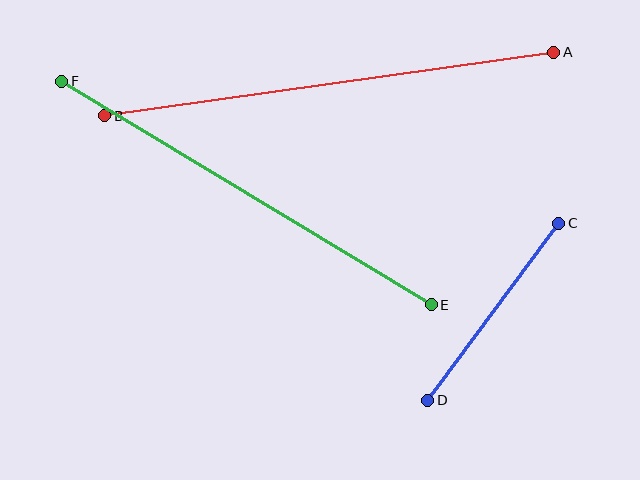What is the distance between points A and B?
The distance is approximately 454 pixels.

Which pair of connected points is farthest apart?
Points A and B are farthest apart.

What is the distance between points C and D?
The distance is approximately 221 pixels.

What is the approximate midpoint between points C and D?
The midpoint is at approximately (493, 312) pixels.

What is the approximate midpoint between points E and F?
The midpoint is at approximately (247, 193) pixels.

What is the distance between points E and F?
The distance is approximately 432 pixels.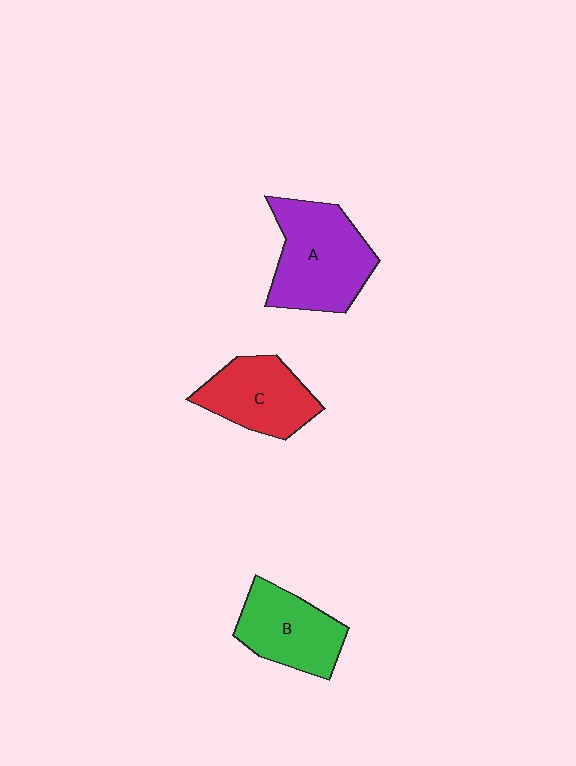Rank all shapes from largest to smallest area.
From largest to smallest: A (purple), B (green), C (red).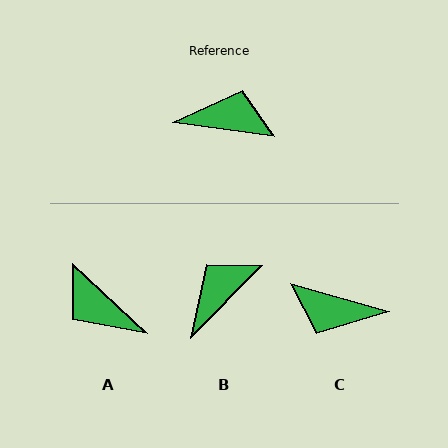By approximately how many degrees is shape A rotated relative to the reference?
Approximately 145 degrees counter-clockwise.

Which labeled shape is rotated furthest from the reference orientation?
C, about 172 degrees away.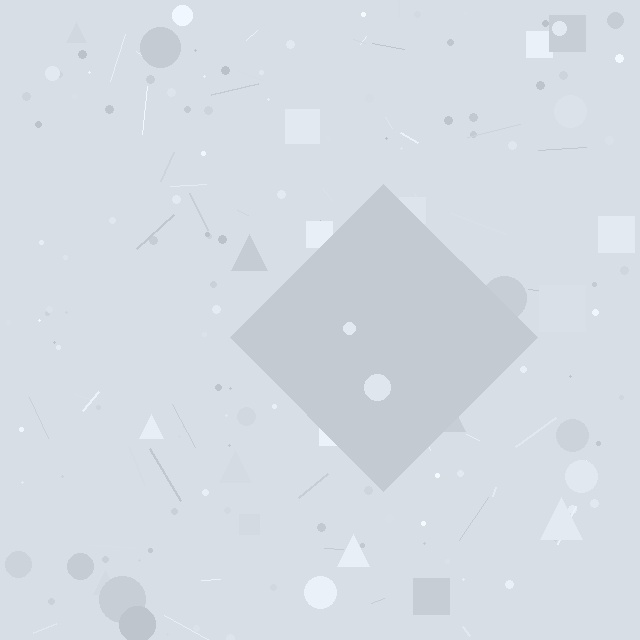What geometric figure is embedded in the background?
A diamond is embedded in the background.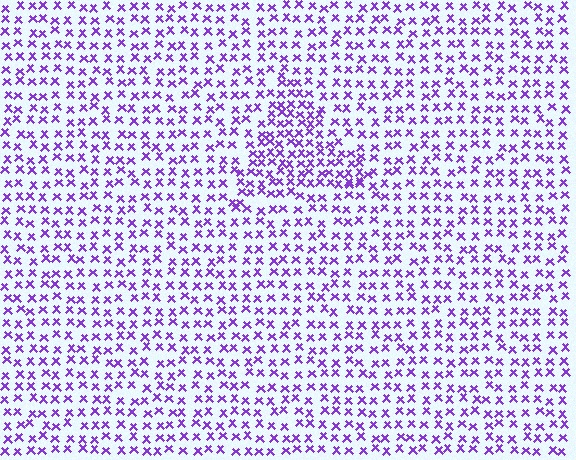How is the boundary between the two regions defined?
The boundary is defined by a change in element density (approximately 1.7x ratio). All elements are the same color, size, and shape.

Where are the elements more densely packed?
The elements are more densely packed inside the triangle boundary.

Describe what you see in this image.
The image contains small purple elements arranged at two different densities. A triangle-shaped region is visible where the elements are more densely packed than the surrounding area.